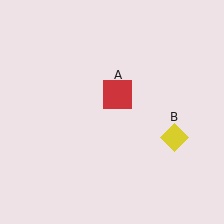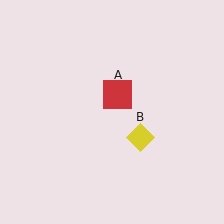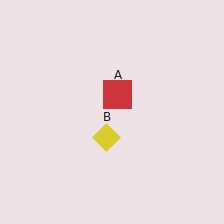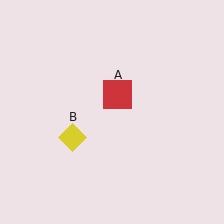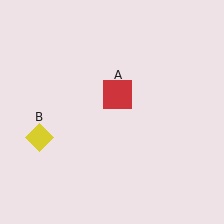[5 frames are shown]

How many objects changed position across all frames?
1 object changed position: yellow diamond (object B).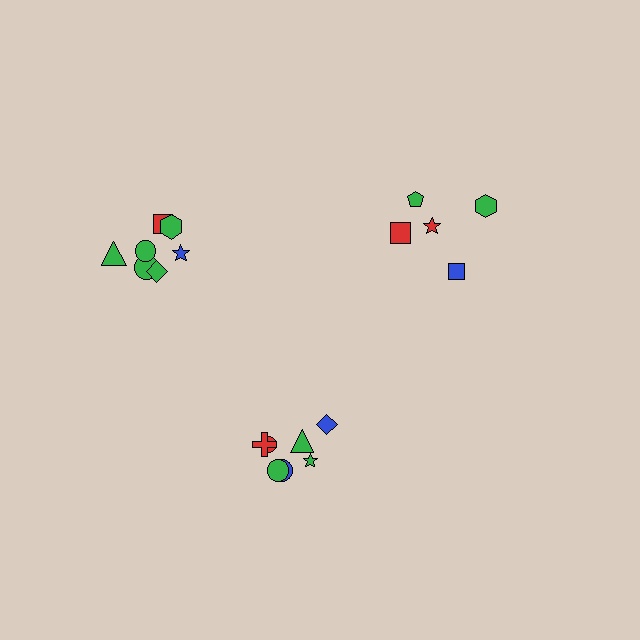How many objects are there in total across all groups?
There are 19 objects.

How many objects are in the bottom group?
There are 7 objects.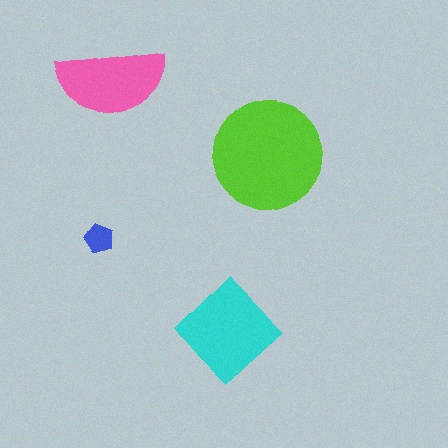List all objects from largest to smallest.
The lime circle, the cyan diamond, the pink semicircle, the blue pentagon.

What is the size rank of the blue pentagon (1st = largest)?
4th.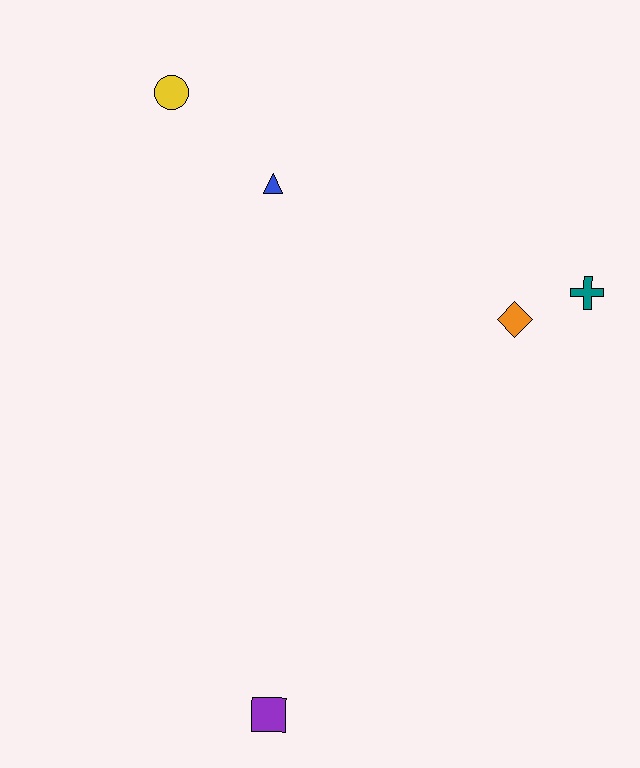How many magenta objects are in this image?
There are no magenta objects.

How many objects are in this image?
There are 5 objects.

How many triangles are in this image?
There is 1 triangle.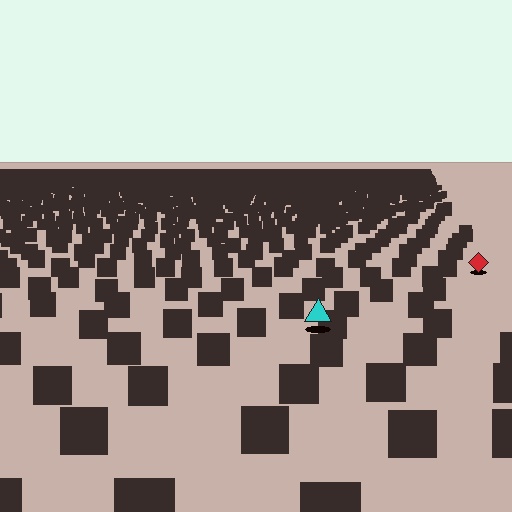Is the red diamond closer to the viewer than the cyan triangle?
No. The cyan triangle is closer — you can tell from the texture gradient: the ground texture is coarser near it.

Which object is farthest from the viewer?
The red diamond is farthest from the viewer. It appears smaller and the ground texture around it is denser.